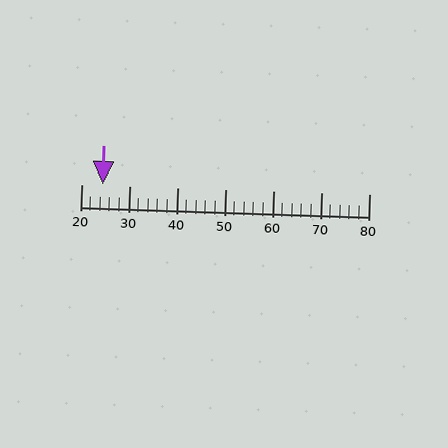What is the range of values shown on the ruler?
The ruler shows values from 20 to 80.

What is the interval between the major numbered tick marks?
The major tick marks are spaced 10 units apart.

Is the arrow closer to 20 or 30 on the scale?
The arrow is closer to 20.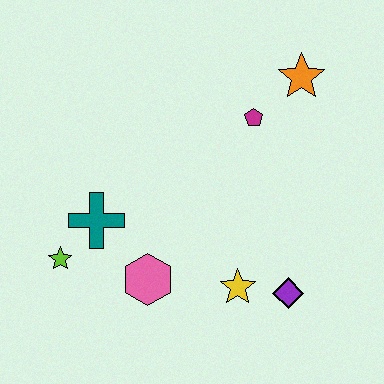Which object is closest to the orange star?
The magenta pentagon is closest to the orange star.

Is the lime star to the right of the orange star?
No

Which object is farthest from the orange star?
The lime star is farthest from the orange star.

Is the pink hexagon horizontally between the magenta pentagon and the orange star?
No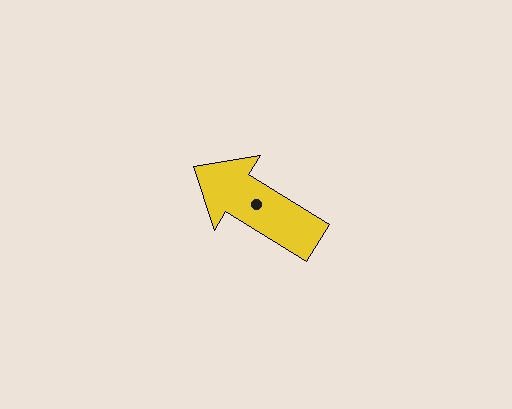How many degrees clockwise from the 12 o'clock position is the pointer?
Approximately 302 degrees.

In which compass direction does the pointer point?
Northwest.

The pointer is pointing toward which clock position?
Roughly 10 o'clock.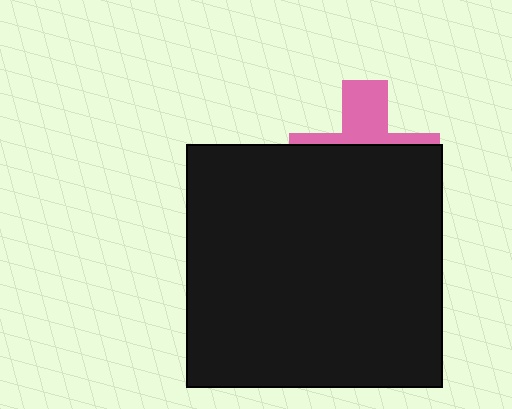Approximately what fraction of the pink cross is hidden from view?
Roughly 66% of the pink cross is hidden behind the black rectangle.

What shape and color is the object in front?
The object in front is a black rectangle.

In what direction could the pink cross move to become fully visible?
The pink cross could move up. That would shift it out from behind the black rectangle entirely.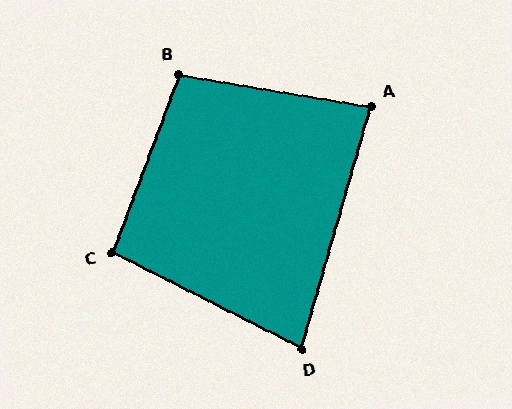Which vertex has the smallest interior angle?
D, at approximately 79 degrees.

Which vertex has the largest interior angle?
B, at approximately 101 degrees.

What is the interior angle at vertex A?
Approximately 84 degrees (acute).